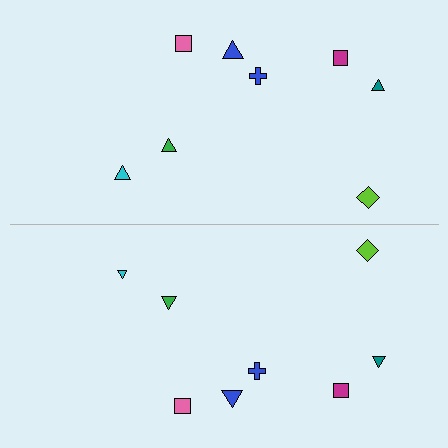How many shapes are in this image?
There are 16 shapes in this image.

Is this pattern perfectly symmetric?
No, the pattern is not perfectly symmetric. The cyan triangle on the bottom side has a different size than its mirror counterpart.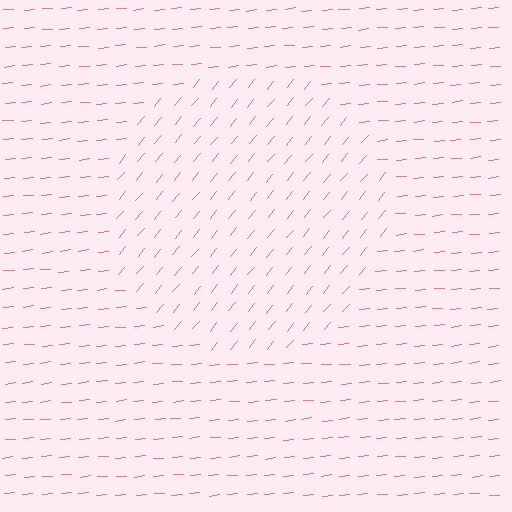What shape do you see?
I see a circle.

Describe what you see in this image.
The image is filled with small pink line segments. A circle region in the image has lines oriented differently from the surrounding lines, creating a visible texture boundary.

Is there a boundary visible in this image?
Yes, there is a texture boundary formed by a change in line orientation.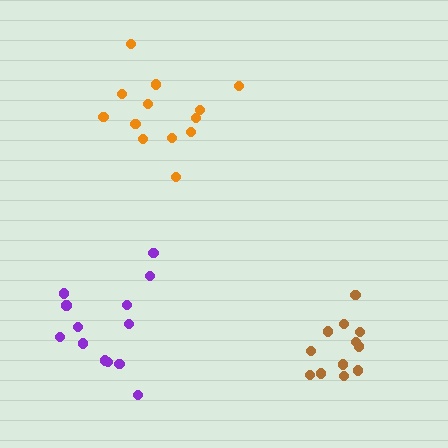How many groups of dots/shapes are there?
There are 3 groups.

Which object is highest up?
The orange cluster is topmost.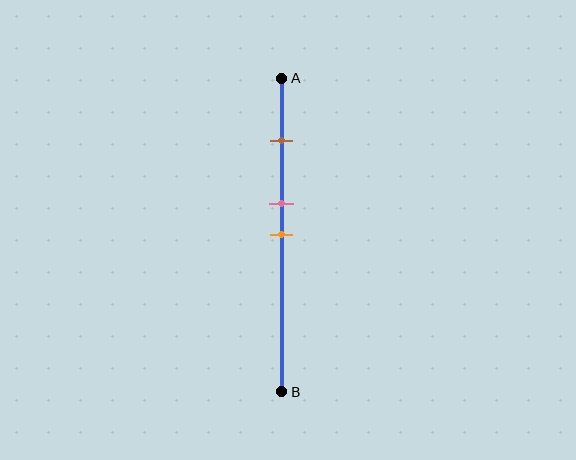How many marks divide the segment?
There are 3 marks dividing the segment.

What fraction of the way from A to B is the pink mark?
The pink mark is approximately 40% (0.4) of the way from A to B.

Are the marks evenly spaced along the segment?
No, the marks are not evenly spaced.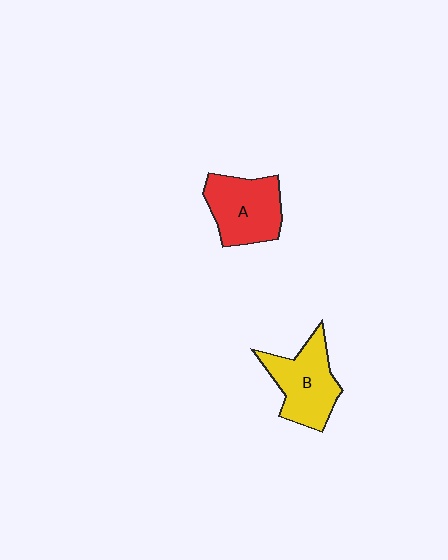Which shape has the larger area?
Shape A (red).